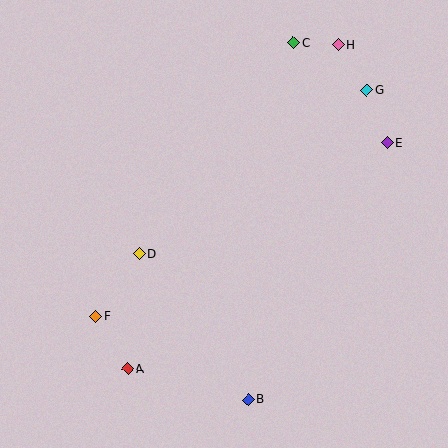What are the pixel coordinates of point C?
Point C is at (294, 43).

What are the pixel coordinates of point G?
Point G is at (366, 90).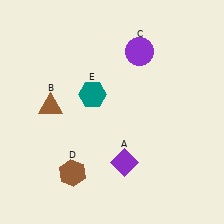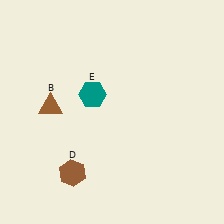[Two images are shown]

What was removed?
The purple circle (C), the purple diamond (A) were removed in Image 2.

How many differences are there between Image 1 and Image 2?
There are 2 differences between the two images.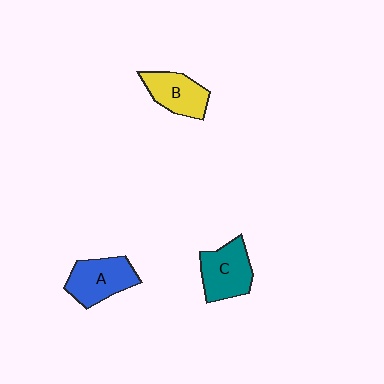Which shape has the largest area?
Shape A (blue).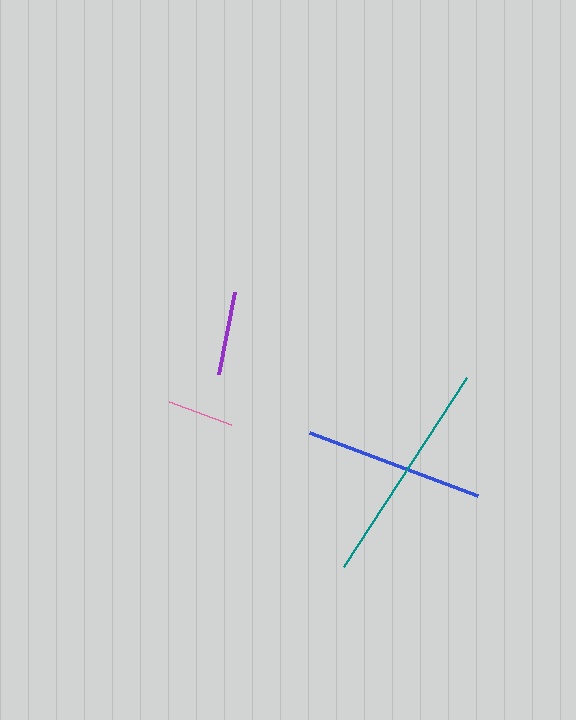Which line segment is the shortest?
The pink line is the shortest at approximately 66 pixels.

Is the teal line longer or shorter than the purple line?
The teal line is longer than the purple line.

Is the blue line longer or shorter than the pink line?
The blue line is longer than the pink line.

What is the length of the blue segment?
The blue segment is approximately 180 pixels long.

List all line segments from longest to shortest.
From longest to shortest: teal, blue, purple, pink.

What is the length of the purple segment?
The purple segment is approximately 83 pixels long.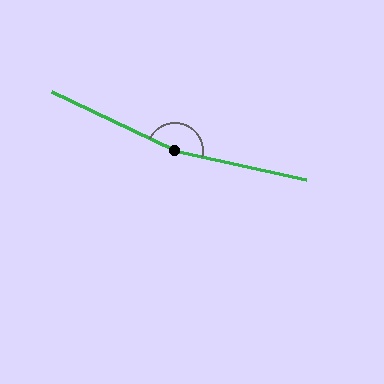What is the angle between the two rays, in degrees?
Approximately 167 degrees.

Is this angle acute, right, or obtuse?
It is obtuse.